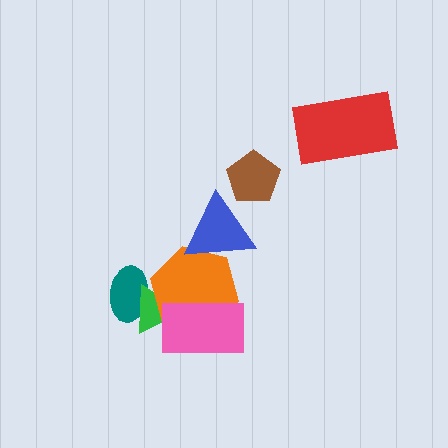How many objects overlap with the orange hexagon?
4 objects overlap with the orange hexagon.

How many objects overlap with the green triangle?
3 objects overlap with the green triangle.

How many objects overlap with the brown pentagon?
0 objects overlap with the brown pentagon.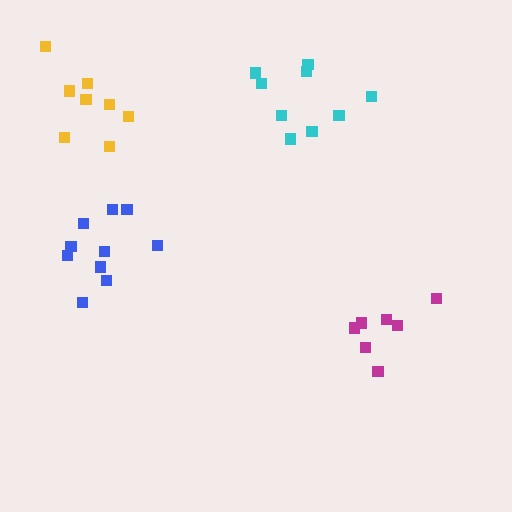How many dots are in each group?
Group 1: 8 dots, Group 2: 10 dots, Group 3: 7 dots, Group 4: 9 dots (34 total).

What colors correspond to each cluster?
The clusters are colored: yellow, blue, magenta, cyan.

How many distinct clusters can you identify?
There are 4 distinct clusters.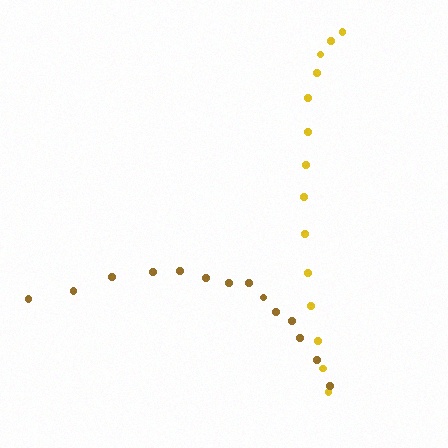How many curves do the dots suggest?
There are 2 distinct paths.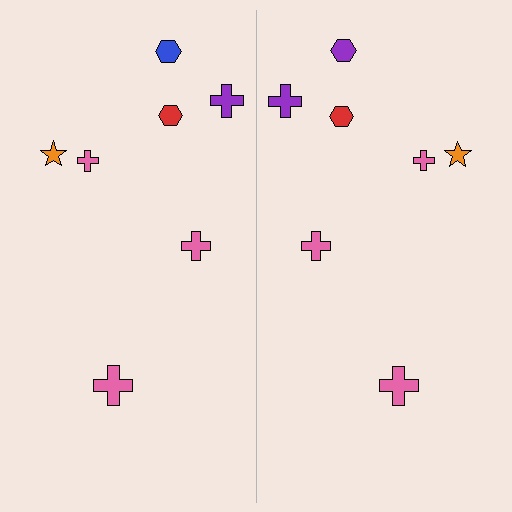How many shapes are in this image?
There are 14 shapes in this image.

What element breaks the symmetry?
The purple hexagon on the right side breaks the symmetry — its mirror counterpart is blue.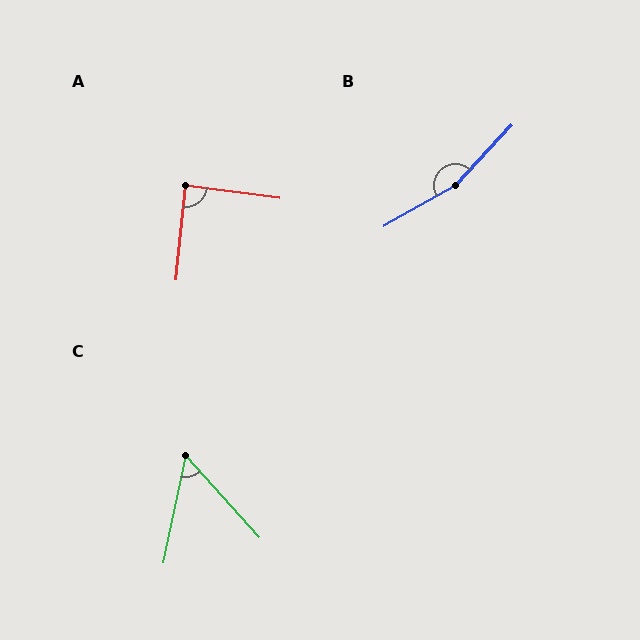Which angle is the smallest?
C, at approximately 54 degrees.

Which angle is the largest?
B, at approximately 162 degrees.